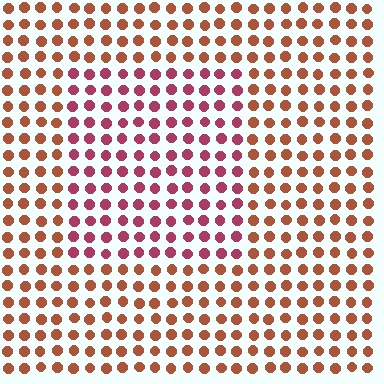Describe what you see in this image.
The image is filled with small brown elements in a uniform arrangement. A rectangle-shaped region is visible where the elements are tinted to a slightly different hue, forming a subtle color boundary.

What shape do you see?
I see a rectangle.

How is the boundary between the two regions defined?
The boundary is defined purely by a slight shift in hue (about 38 degrees). Spacing, size, and orientation are identical on both sides.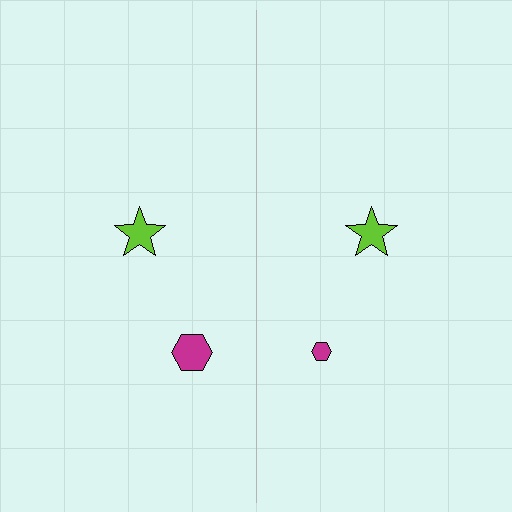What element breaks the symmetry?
The magenta hexagon on the right side has a different size than its mirror counterpart.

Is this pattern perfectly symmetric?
No, the pattern is not perfectly symmetric. The magenta hexagon on the right side has a different size than its mirror counterpart.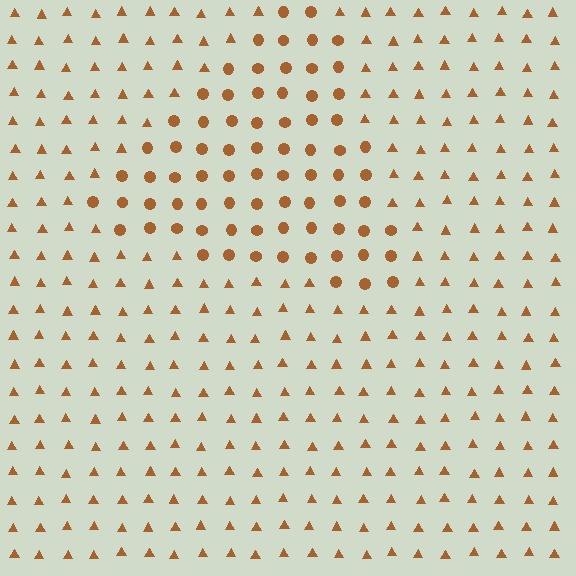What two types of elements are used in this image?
The image uses circles inside the triangle region and triangles outside it.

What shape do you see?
I see a triangle.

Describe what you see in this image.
The image is filled with small brown elements arranged in a uniform grid. A triangle-shaped region contains circles, while the surrounding area contains triangles. The boundary is defined purely by the change in element shape.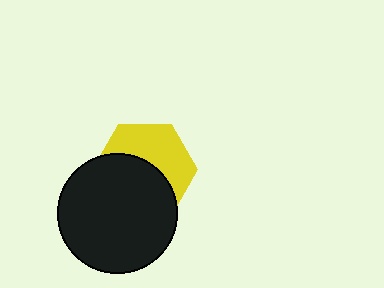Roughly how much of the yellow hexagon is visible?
About half of it is visible (roughly 47%).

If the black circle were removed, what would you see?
You would see the complete yellow hexagon.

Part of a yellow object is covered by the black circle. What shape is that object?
It is a hexagon.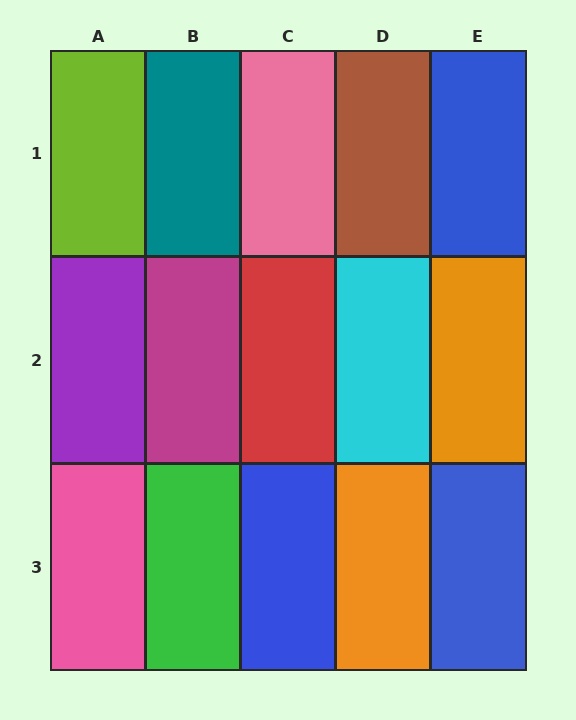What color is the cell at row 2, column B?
Magenta.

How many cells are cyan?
1 cell is cyan.